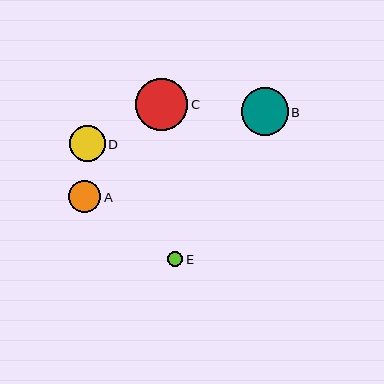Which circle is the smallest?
Circle E is the smallest with a size of approximately 15 pixels.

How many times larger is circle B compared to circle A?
Circle B is approximately 1.5 times the size of circle A.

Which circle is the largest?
Circle C is the largest with a size of approximately 52 pixels.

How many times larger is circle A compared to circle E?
Circle A is approximately 2.1 times the size of circle E.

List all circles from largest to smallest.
From largest to smallest: C, B, D, A, E.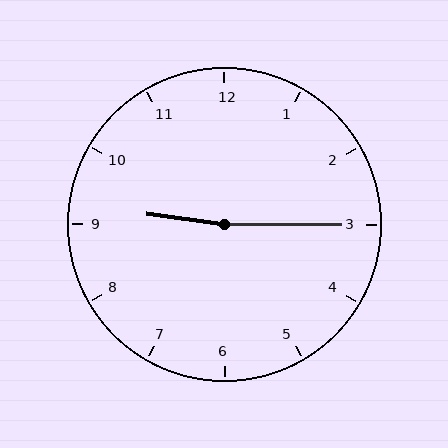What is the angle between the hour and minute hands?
Approximately 172 degrees.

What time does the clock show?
9:15.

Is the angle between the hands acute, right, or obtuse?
It is obtuse.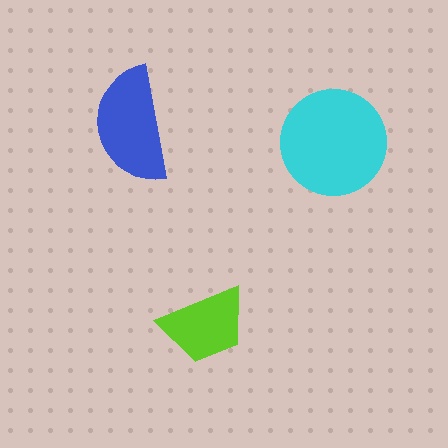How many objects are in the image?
There are 3 objects in the image.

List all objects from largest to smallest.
The cyan circle, the blue semicircle, the lime trapezoid.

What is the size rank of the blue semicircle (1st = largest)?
2nd.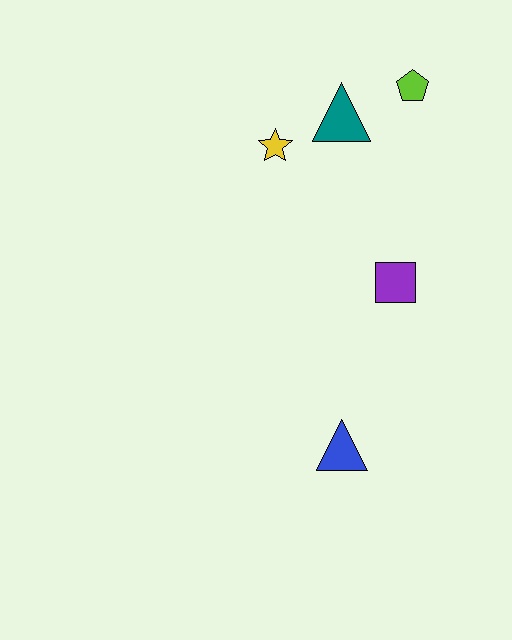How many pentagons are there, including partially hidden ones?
There is 1 pentagon.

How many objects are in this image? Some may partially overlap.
There are 5 objects.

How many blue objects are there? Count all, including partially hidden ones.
There is 1 blue object.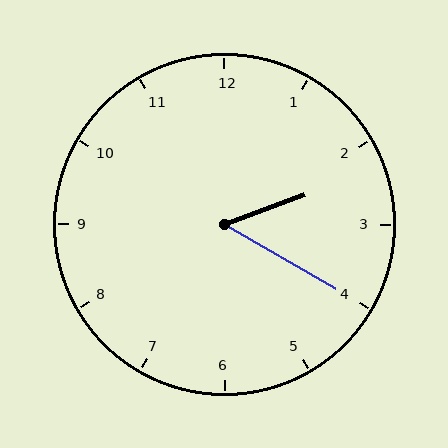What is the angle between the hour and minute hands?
Approximately 50 degrees.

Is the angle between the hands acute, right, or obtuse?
It is acute.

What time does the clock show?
2:20.